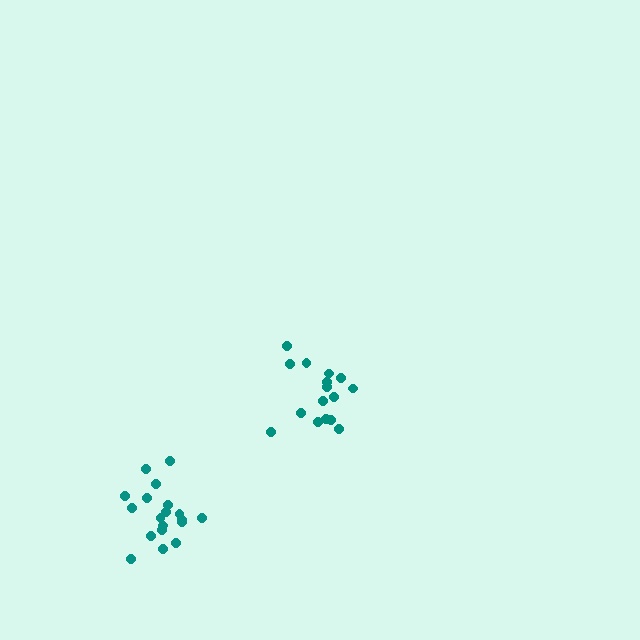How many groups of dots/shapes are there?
There are 2 groups.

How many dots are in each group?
Group 1: 19 dots, Group 2: 16 dots (35 total).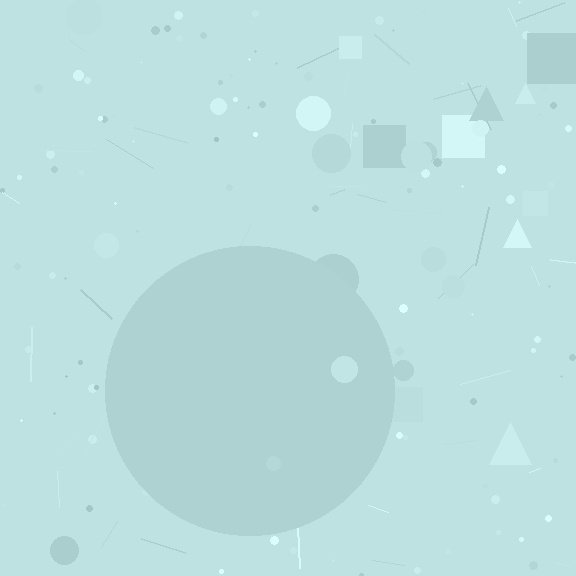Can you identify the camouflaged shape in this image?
The camouflaged shape is a circle.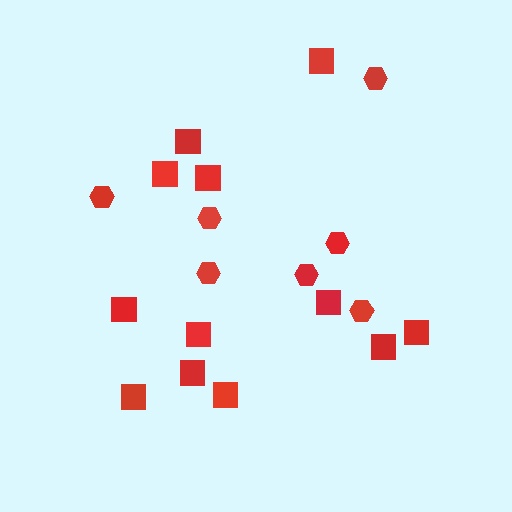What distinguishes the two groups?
There are 2 groups: one group of hexagons (7) and one group of squares (12).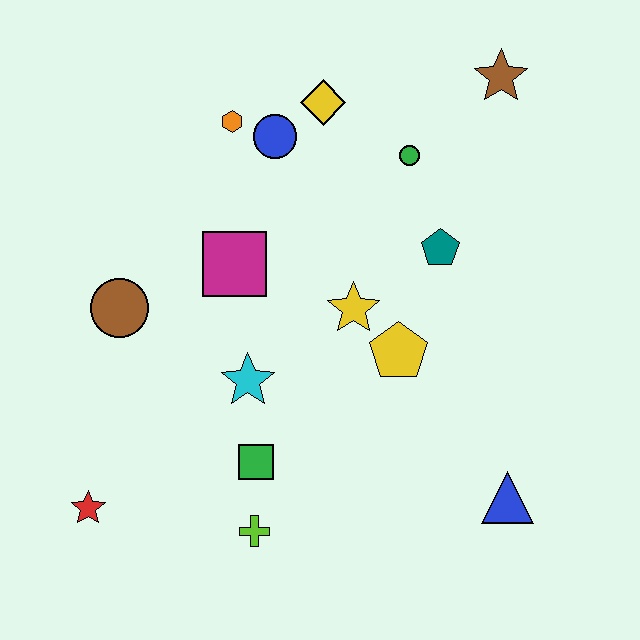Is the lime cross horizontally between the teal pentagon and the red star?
Yes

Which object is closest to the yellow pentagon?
The yellow star is closest to the yellow pentagon.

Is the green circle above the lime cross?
Yes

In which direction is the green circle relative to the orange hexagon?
The green circle is to the right of the orange hexagon.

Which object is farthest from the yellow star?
The red star is farthest from the yellow star.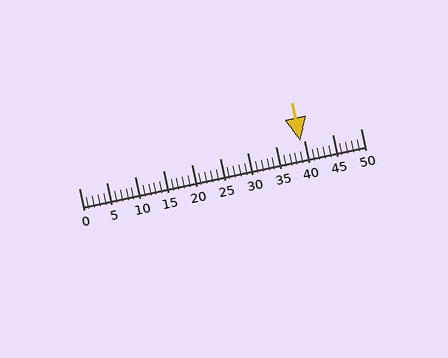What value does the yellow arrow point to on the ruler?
The yellow arrow points to approximately 39.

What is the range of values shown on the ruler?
The ruler shows values from 0 to 50.